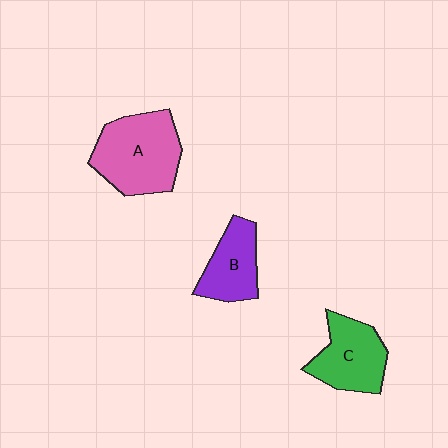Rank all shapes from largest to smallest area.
From largest to smallest: A (pink), C (green), B (purple).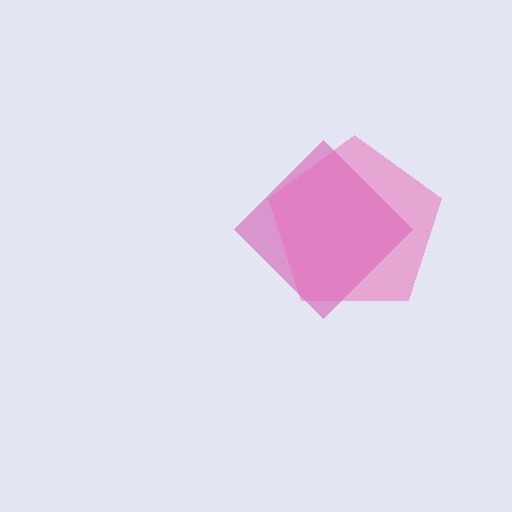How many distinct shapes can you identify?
There are 2 distinct shapes: a magenta diamond, a pink pentagon.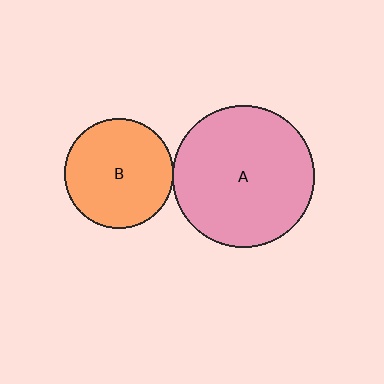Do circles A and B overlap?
Yes.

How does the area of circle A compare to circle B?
Approximately 1.7 times.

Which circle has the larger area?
Circle A (pink).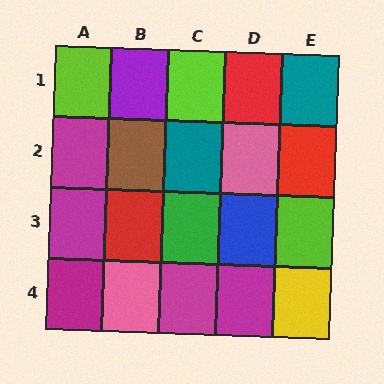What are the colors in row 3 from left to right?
Magenta, red, green, blue, lime.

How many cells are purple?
1 cell is purple.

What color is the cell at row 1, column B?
Purple.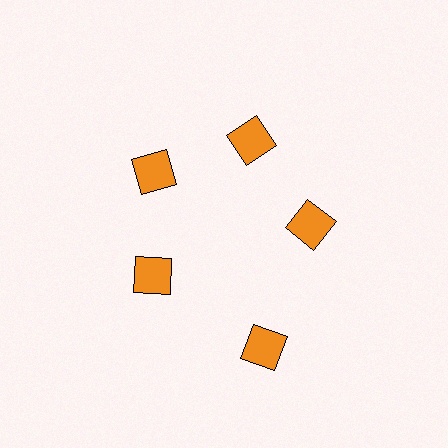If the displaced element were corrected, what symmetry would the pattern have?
It would have 5-fold rotational symmetry — the pattern would map onto itself every 72 degrees.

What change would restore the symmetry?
The symmetry would be restored by moving it inward, back onto the ring so that all 5 squares sit at equal angles and equal distance from the center.